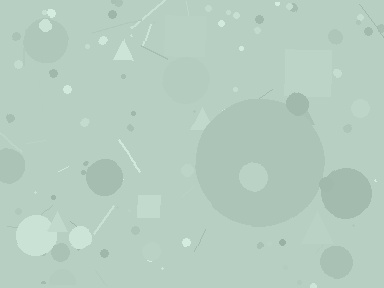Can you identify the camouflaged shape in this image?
The camouflaged shape is a circle.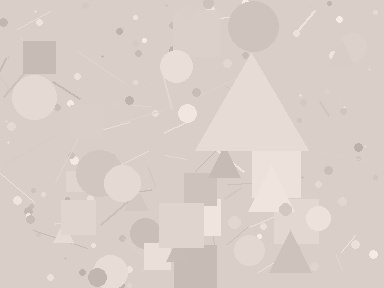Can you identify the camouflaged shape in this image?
The camouflaged shape is a triangle.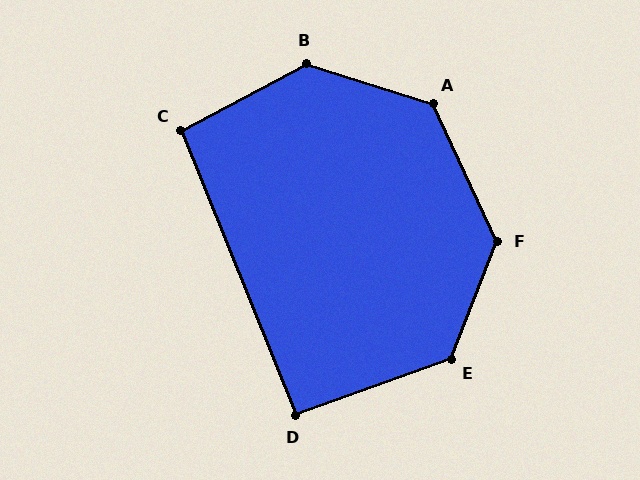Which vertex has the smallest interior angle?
D, at approximately 92 degrees.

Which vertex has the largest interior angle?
B, at approximately 134 degrees.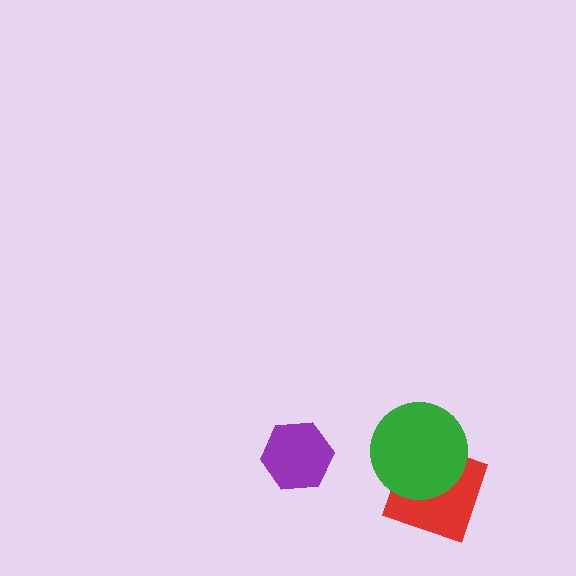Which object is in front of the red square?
The green circle is in front of the red square.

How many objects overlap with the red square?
1 object overlaps with the red square.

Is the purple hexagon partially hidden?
No, no other shape covers it.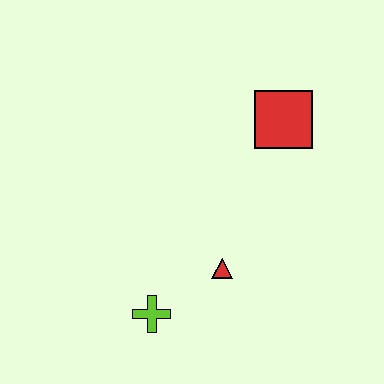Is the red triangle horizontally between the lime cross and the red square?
Yes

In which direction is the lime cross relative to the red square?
The lime cross is below the red square.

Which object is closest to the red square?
The red triangle is closest to the red square.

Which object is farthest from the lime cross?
The red square is farthest from the lime cross.